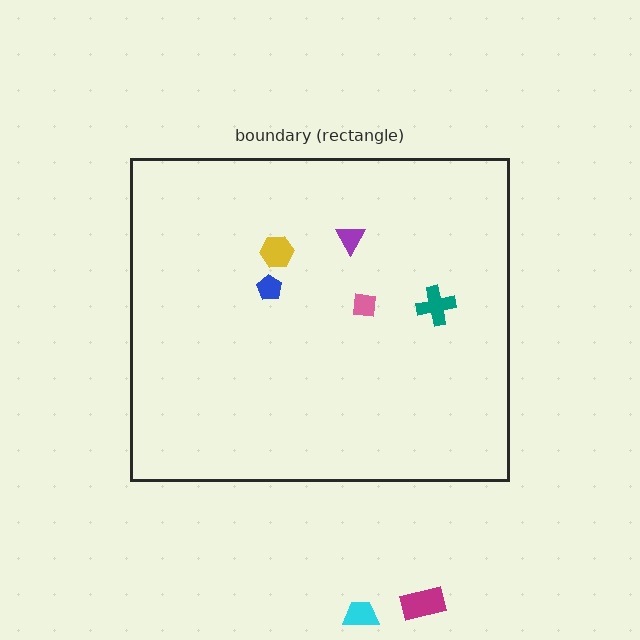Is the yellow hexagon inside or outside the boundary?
Inside.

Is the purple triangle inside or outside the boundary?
Inside.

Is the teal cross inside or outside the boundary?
Inside.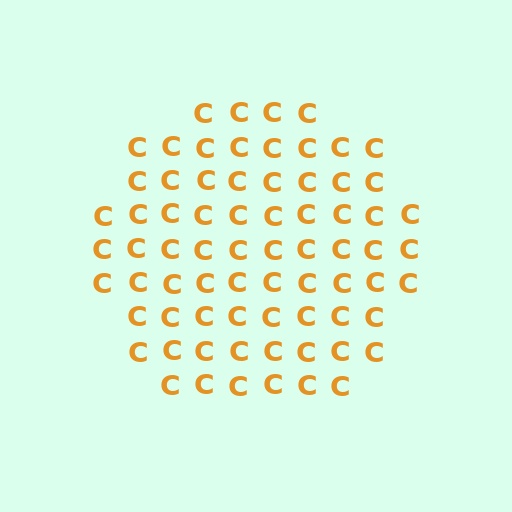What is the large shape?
The large shape is a circle.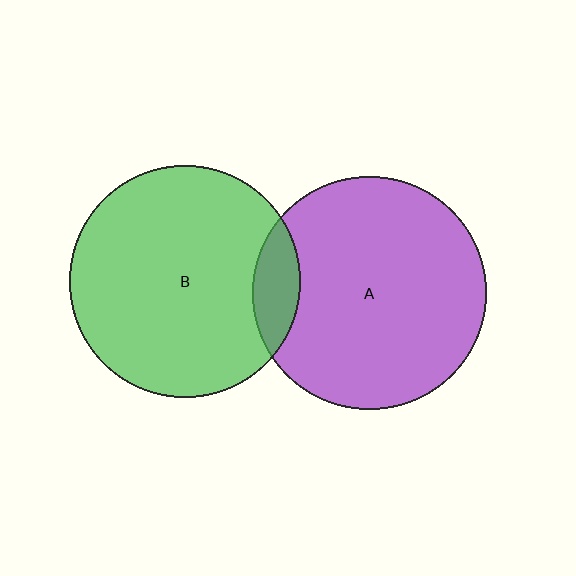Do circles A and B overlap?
Yes.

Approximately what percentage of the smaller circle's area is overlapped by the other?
Approximately 10%.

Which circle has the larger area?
Circle A (purple).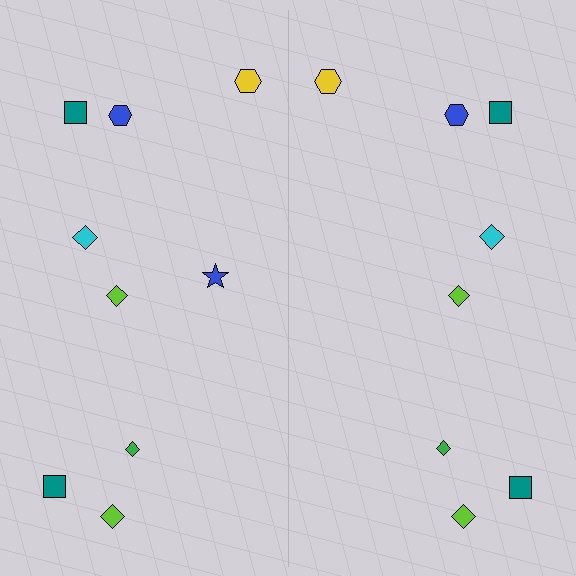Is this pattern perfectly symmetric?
No, the pattern is not perfectly symmetric. A blue star is missing from the right side.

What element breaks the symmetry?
A blue star is missing from the right side.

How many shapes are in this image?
There are 17 shapes in this image.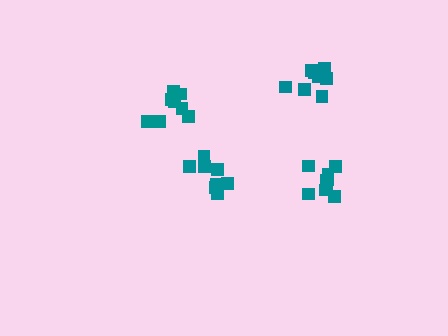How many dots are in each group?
Group 1: 8 dots, Group 2: 8 dots, Group 3: 9 dots, Group 4: 9 dots (34 total).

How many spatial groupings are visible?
There are 4 spatial groupings.